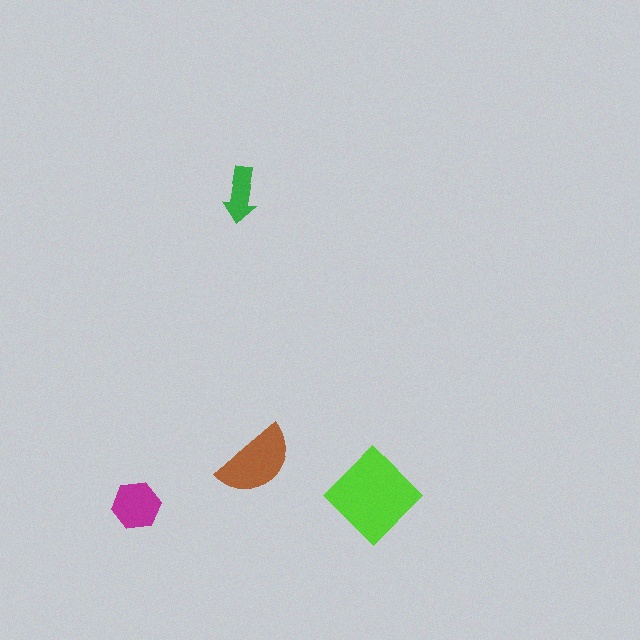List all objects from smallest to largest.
The green arrow, the magenta hexagon, the brown semicircle, the lime diamond.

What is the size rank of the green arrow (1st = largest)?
4th.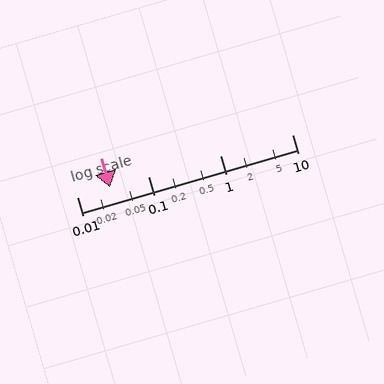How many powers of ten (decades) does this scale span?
The scale spans 3 decades, from 0.01 to 10.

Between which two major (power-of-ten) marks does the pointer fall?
The pointer is between 0.01 and 0.1.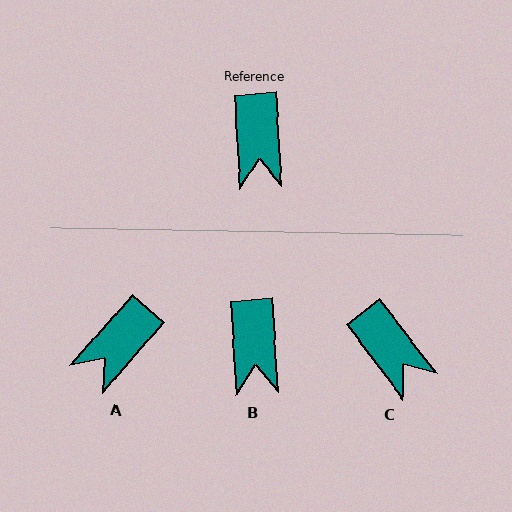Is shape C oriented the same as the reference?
No, it is off by about 34 degrees.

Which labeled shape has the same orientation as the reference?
B.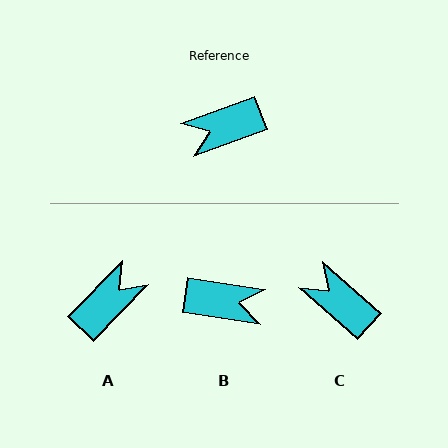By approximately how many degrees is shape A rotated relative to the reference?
Approximately 155 degrees clockwise.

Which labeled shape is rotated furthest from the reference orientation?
A, about 155 degrees away.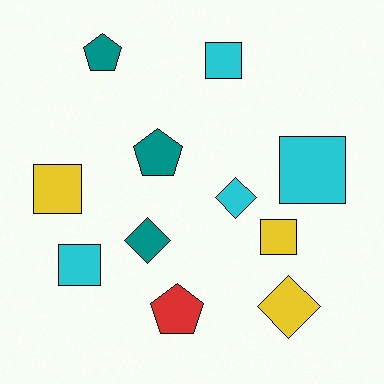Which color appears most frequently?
Cyan, with 4 objects.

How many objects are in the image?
There are 11 objects.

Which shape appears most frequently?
Square, with 5 objects.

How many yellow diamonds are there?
There is 1 yellow diamond.